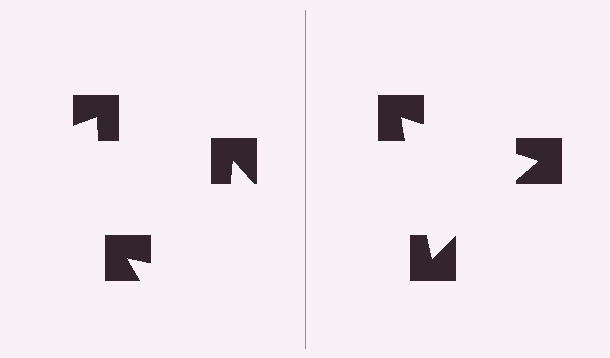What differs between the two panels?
The notched squares are positioned identically on both sides; only the wedge orientations differ. On the right they align to a triangle; on the left they are misaligned.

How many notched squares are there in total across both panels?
6 — 3 on each side.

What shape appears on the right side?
An illusory triangle.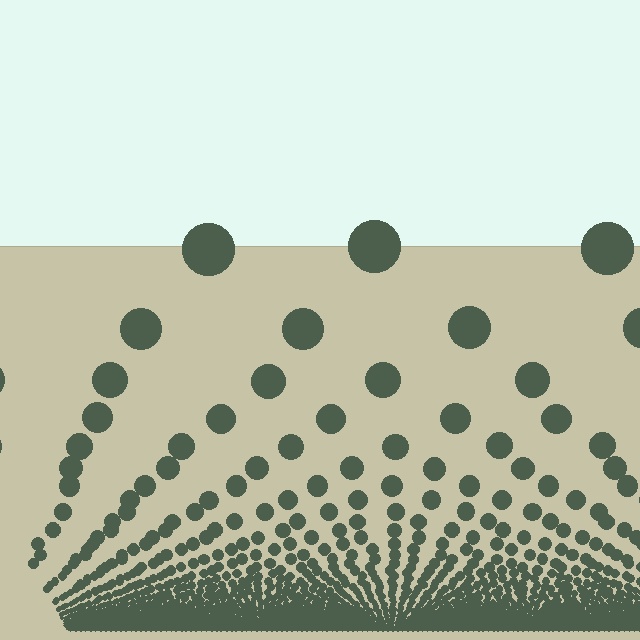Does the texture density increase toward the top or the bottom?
Density increases toward the bottom.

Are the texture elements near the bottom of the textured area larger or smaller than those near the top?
Smaller. The gradient is inverted — elements near the bottom are smaller and denser.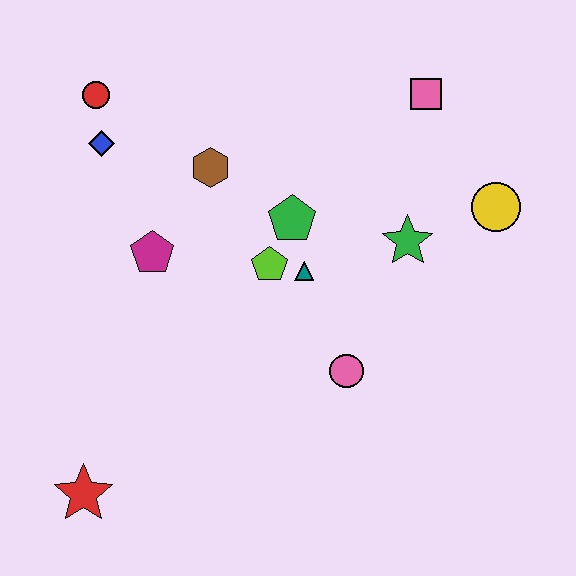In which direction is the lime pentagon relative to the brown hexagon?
The lime pentagon is below the brown hexagon.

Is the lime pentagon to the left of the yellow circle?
Yes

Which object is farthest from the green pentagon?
The red star is farthest from the green pentagon.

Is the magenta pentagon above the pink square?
No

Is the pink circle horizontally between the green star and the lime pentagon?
Yes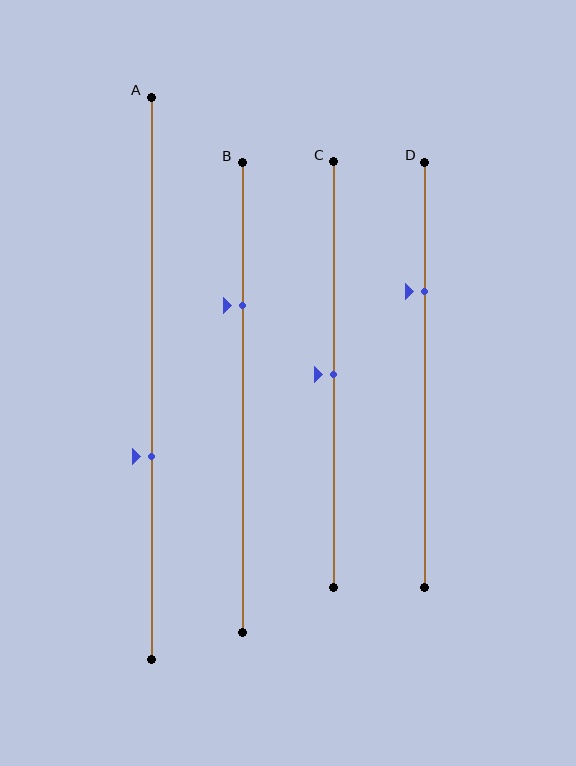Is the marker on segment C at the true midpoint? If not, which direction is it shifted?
Yes, the marker on segment C is at the true midpoint.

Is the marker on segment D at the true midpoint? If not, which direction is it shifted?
No, the marker on segment D is shifted upward by about 20% of the segment length.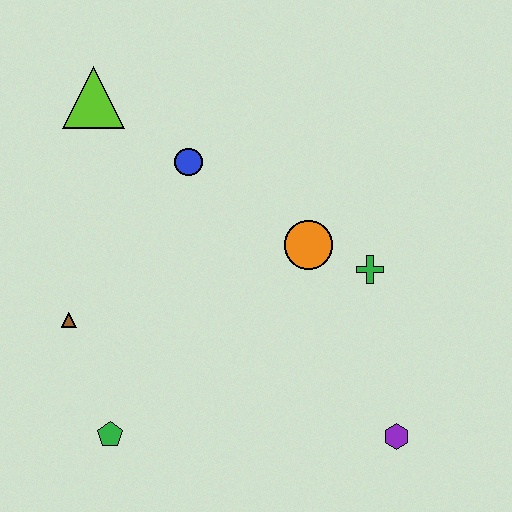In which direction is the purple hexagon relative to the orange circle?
The purple hexagon is below the orange circle.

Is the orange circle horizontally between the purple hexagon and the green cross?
No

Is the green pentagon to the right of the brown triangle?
Yes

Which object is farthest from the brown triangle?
The purple hexagon is farthest from the brown triangle.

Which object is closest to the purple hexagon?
The green cross is closest to the purple hexagon.